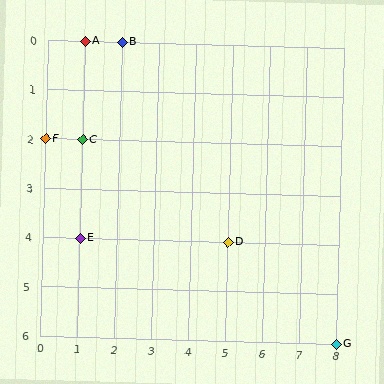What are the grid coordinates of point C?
Point C is at grid coordinates (1, 2).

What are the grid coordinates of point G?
Point G is at grid coordinates (8, 6).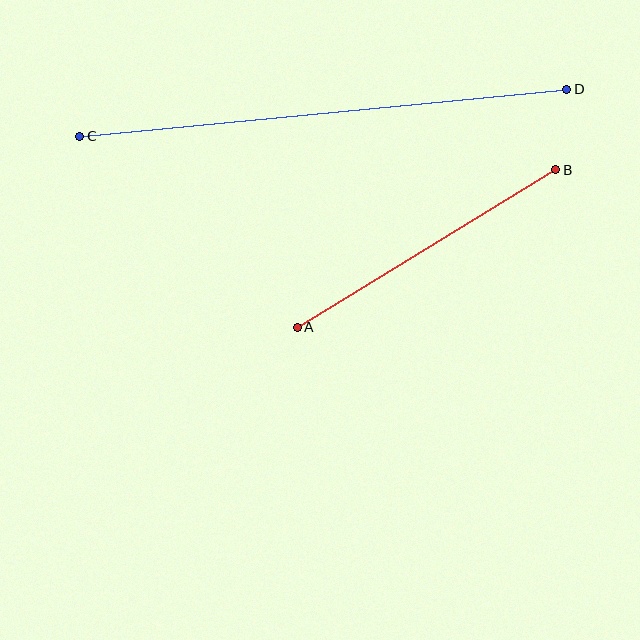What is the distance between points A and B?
The distance is approximately 303 pixels.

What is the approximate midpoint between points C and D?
The midpoint is at approximately (323, 113) pixels.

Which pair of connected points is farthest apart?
Points C and D are farthest apart.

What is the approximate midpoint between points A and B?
The midpoint is at approximately (426, 248) pixels.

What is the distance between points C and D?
The distance is approximately 489 pixels.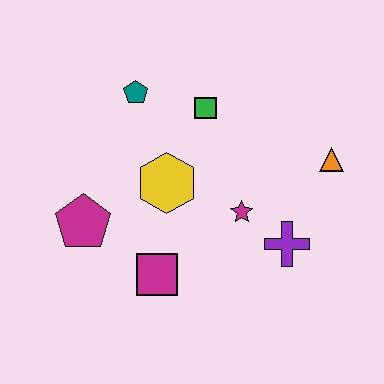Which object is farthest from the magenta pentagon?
The orange triangle is farthest from the magenta pentagon.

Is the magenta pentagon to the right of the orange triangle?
No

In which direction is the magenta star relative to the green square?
The magenta star is below the green square.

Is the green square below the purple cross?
No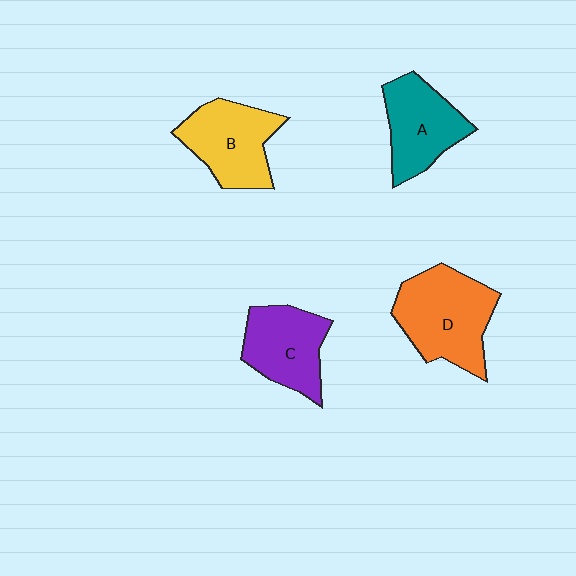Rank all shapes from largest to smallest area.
From largest to smallest: D (orange), B (yellow), C (purple), A (teal).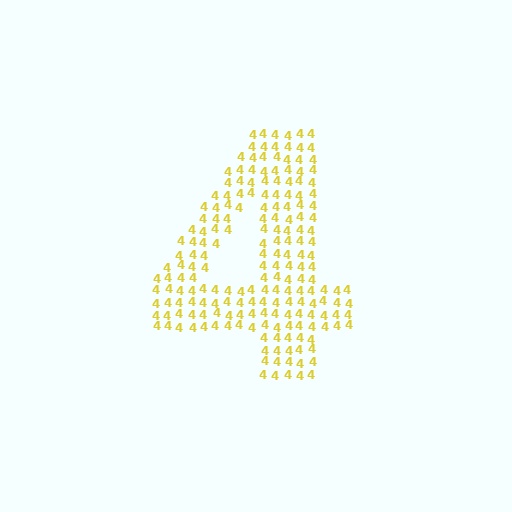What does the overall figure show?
The overall figure shows the digit 4.